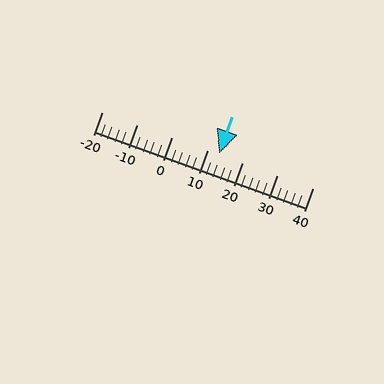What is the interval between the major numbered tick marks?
The major tick marks are spaced 10 units apart.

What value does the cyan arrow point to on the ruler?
The cyan arrow points to approximately 13.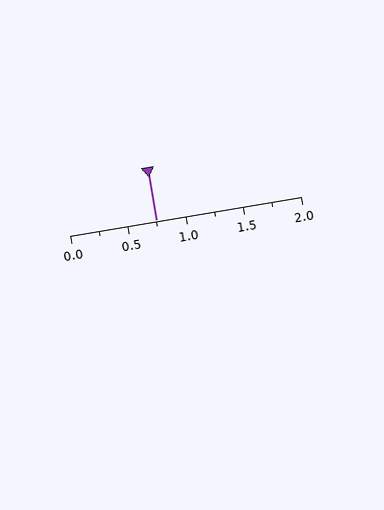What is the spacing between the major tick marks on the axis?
The major ticks are spaced 0.5 apart.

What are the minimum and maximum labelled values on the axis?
The axis runs from 0.0 to 2.0.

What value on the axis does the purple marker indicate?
The marker indicates approximately 0.75.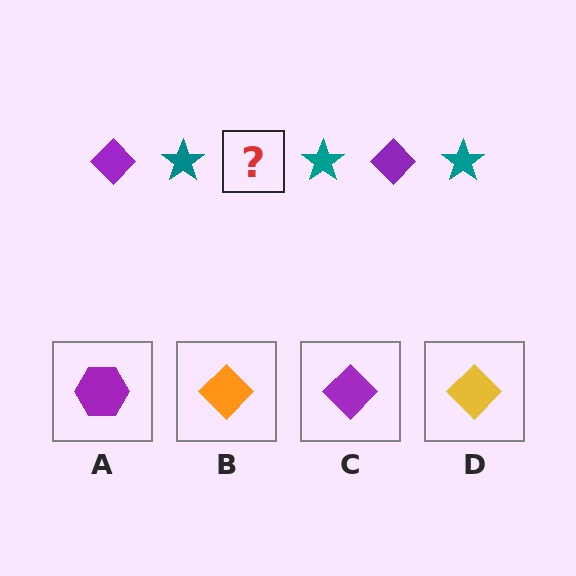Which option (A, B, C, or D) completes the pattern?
C.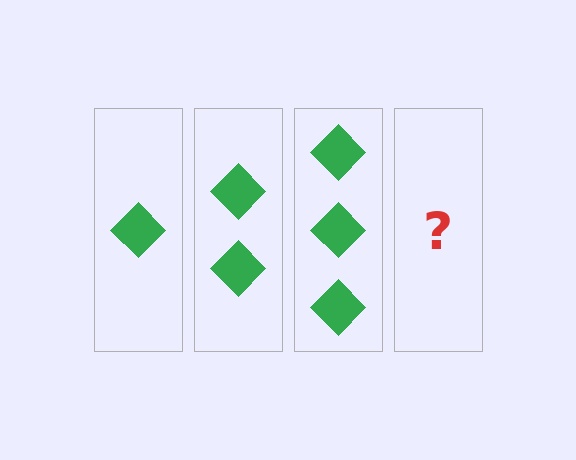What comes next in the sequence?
The next element should be 4 diamonds.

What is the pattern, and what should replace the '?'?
The pattern is that each step adds one more diamond. The '?' should be 4 diamonds.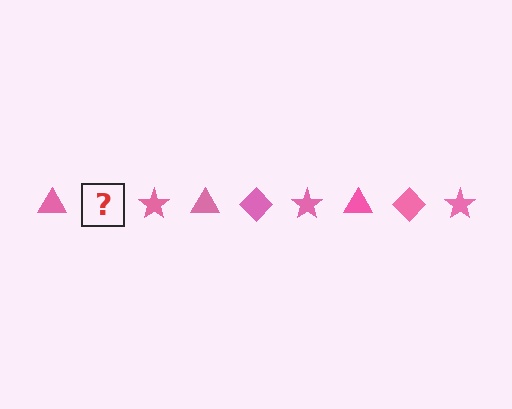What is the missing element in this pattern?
The missing element is a pink diamond.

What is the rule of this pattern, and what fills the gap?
The rule is that the pattern cycles through triangle, diamond, star shapes in pink. The gap should be filled with a pink diamond.